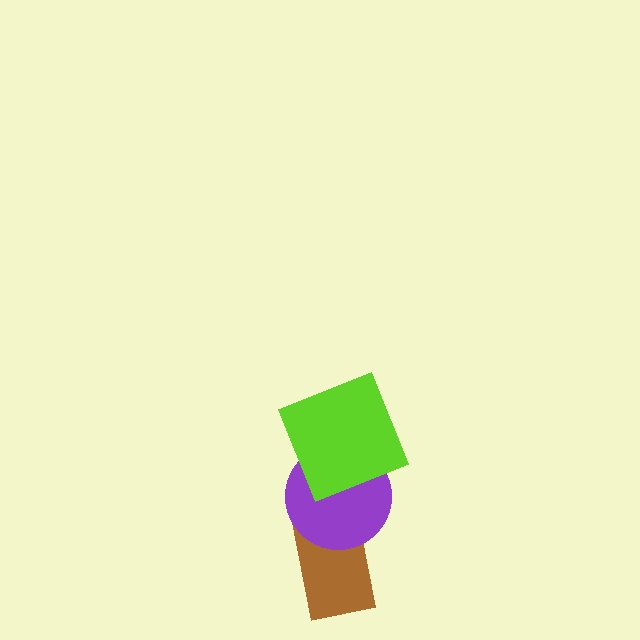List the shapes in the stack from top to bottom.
From top to bottom: the lime square, the purple circle, the brown rectangle.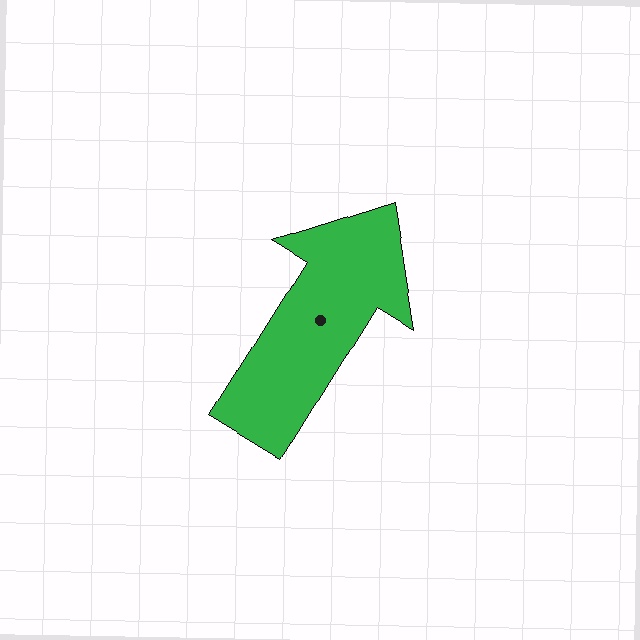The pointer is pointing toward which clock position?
Roughly 1 o'clock.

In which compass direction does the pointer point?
Northeast.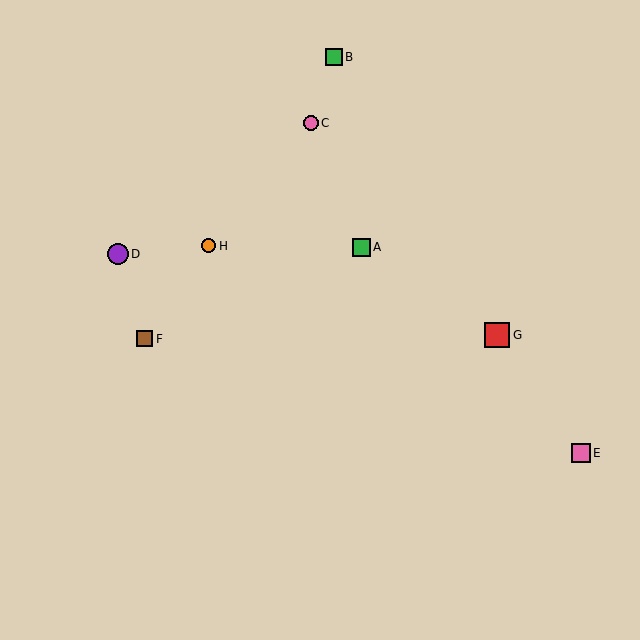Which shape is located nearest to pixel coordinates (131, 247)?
The purple circle (labeled D) at (118, 254) is nearest to that location.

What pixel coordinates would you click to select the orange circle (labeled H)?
Click at (209, 246) to select the orange circle H.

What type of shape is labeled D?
Shape D is a purple circle.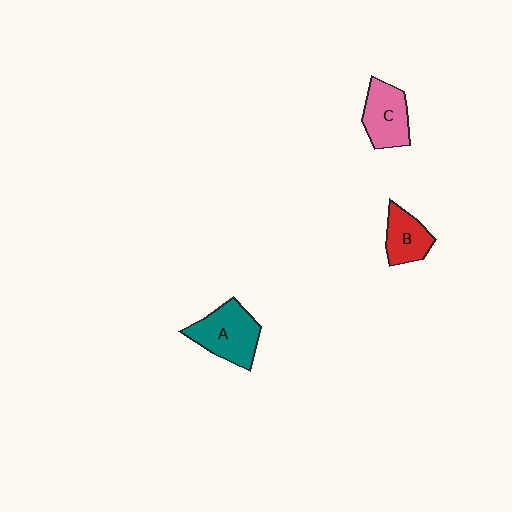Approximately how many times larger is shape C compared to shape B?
Approximately 1.3 times.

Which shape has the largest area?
Shape A (teal).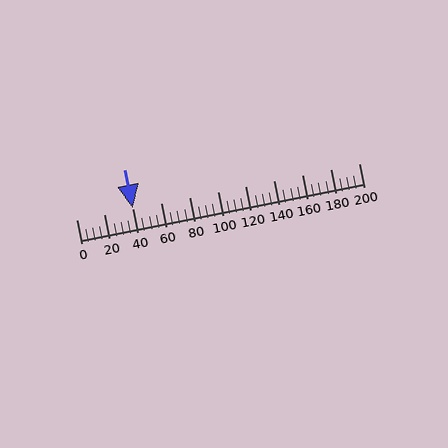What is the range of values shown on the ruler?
The ruler shows values from 0 to 200.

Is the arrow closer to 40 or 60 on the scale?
The arrow is closer to 40.